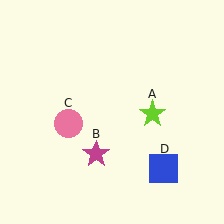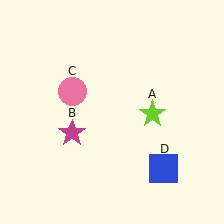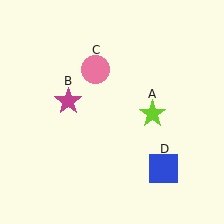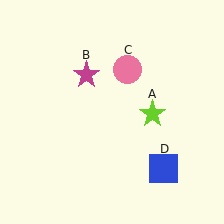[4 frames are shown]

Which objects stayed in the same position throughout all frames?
Lime star (object A) and blue square (object D) remained stationary.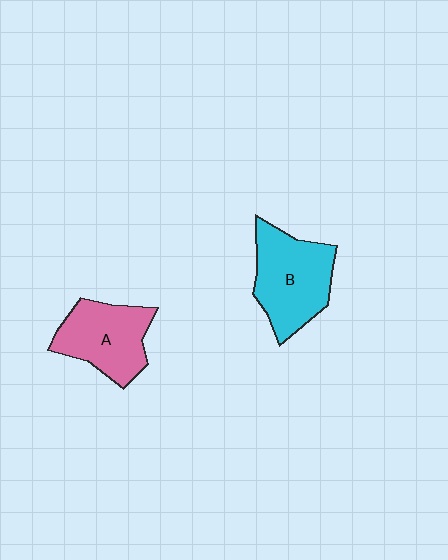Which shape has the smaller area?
Shape A (pink).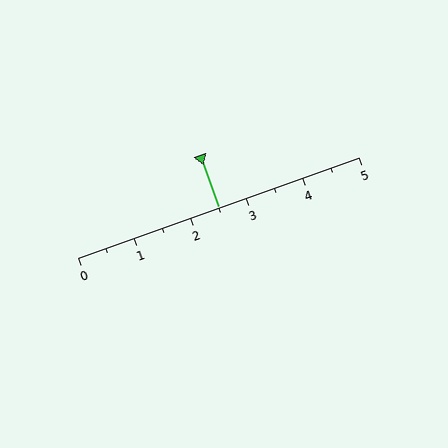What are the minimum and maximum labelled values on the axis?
The axis runs from 0 to 5.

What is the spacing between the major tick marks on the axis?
The major ticks are spaced 1 apart.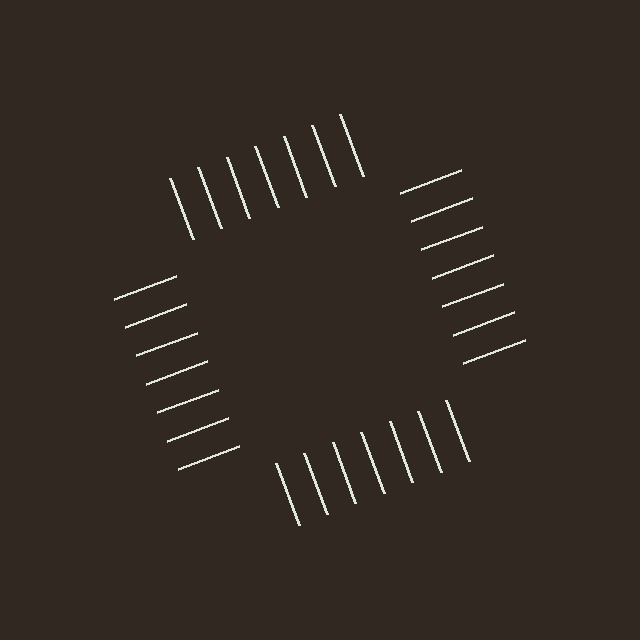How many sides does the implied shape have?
4 sides — the line-ends trace a square.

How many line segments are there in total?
28 — 7 along each of the 4 edges.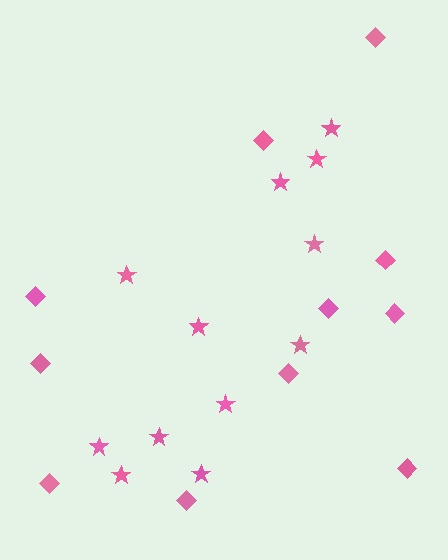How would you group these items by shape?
There are 2 groups: one group of diamonds (11) and one group of stars (12).